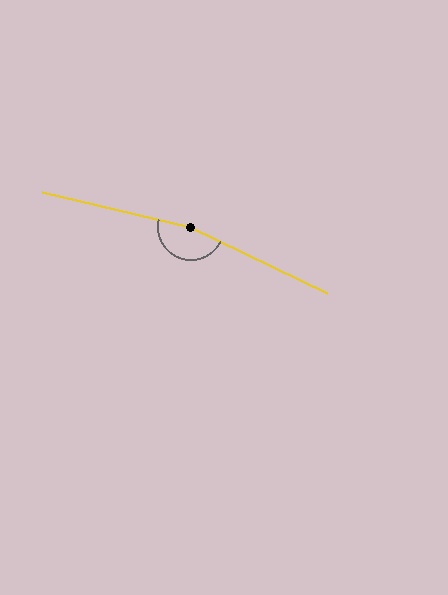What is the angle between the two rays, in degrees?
Approximately 167 degrees.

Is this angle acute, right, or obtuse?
It is obtuse.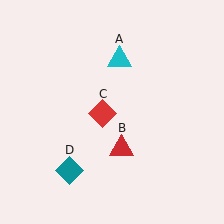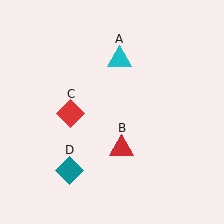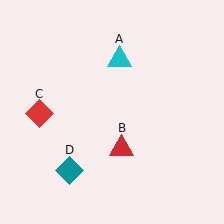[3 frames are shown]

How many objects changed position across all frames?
1 object changed position: red diamond (object C).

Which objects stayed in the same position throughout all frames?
Cyan triangle (object A) and red triangle (object B) and teal diamond (object D) remained stationary.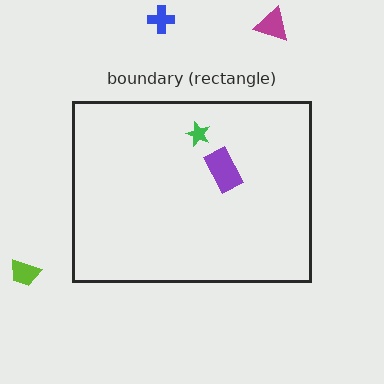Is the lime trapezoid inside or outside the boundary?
Outside.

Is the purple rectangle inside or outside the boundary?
Inside.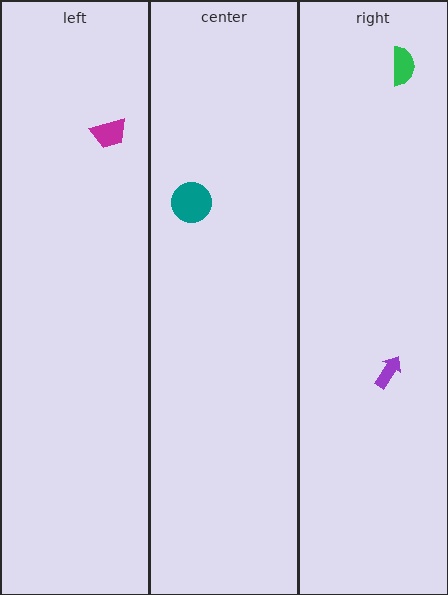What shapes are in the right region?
The green semicircle, the purple arrow.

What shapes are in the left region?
The magenta trapezoid.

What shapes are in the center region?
The teal circle.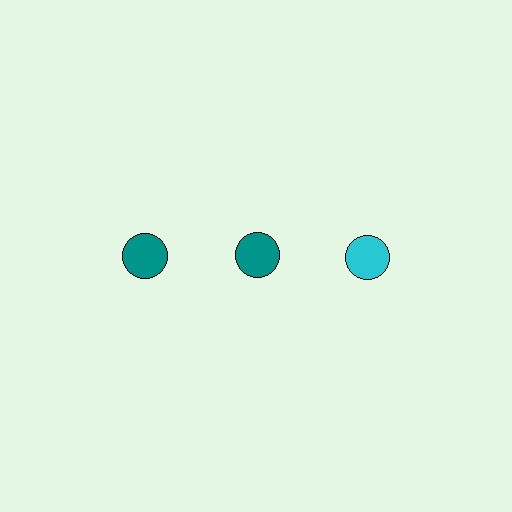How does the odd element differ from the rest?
It has a different color: cyan instead of teal.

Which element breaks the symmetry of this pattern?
The cyan circle in the top row, center column breaks the symmetry. All other shapes are teal circles.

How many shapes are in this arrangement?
There are 3 shapes arranged in a grid pattern.